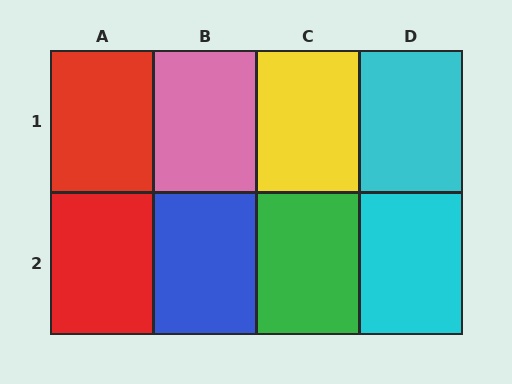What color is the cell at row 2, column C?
Green.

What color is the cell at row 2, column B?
Blue.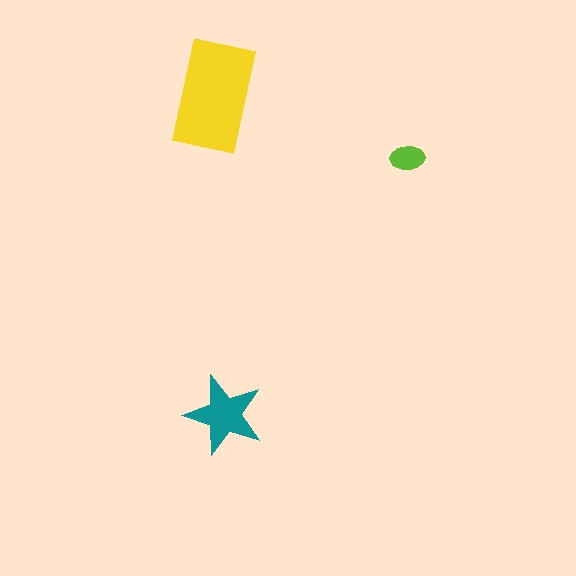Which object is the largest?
The yellow rectangle.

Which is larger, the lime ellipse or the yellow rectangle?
The yellow rectangle.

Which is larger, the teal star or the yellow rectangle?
The yellow rectangle.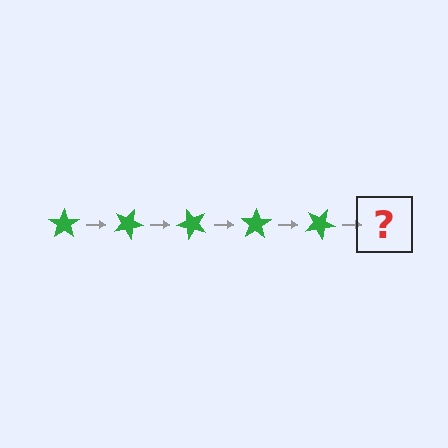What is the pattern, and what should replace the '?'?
The pattern is that the star rotates 25 degrees each step. The '?' should be a green star rotated 125 degrees.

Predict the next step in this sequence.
The next step is a green star rotated 125 degrees.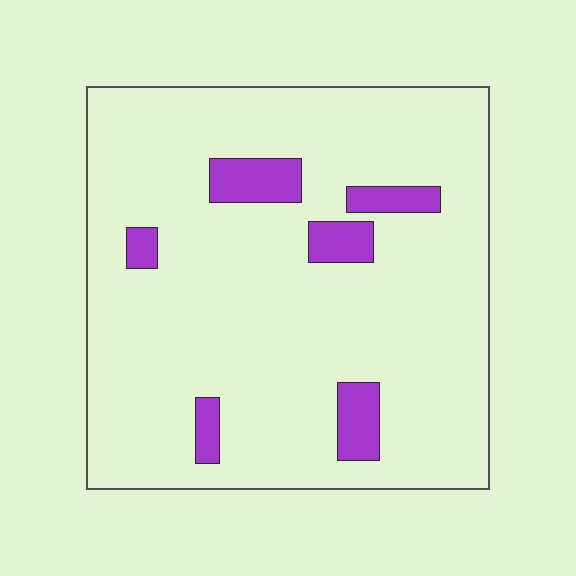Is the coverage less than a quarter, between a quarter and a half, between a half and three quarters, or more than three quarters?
Less than a quarter.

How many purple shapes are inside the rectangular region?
6.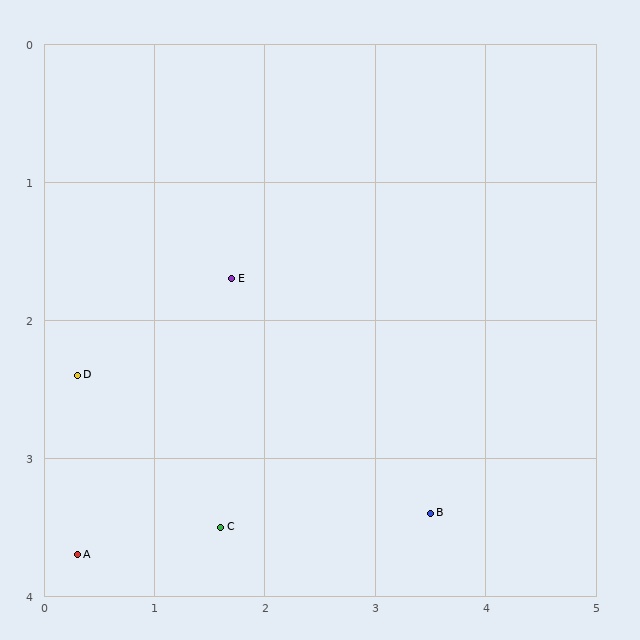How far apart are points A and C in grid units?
Points A and C are about 1.3 grid units apart.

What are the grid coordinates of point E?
Point E is at approximately (1.7, 1.7).